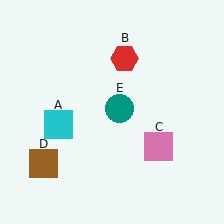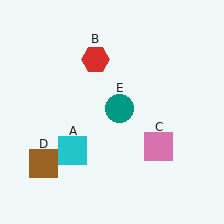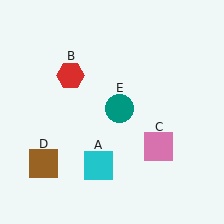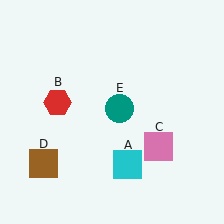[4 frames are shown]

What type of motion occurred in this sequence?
The cyan square (object A), red hexagon (object B) rotated counterclockwise around the center of the scene.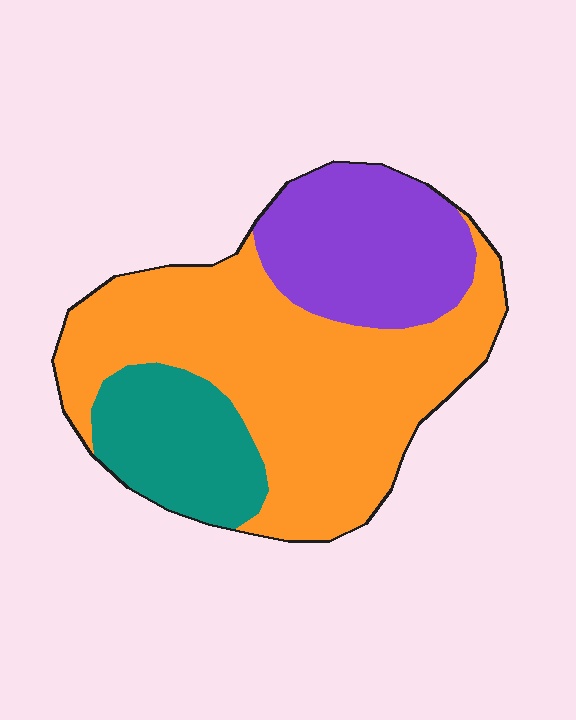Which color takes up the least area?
Teal, at roughly 20%.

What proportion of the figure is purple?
Purple takes up between a sixth and a third of the figure.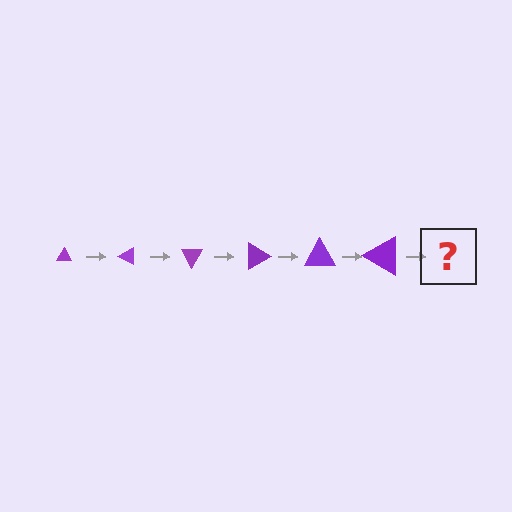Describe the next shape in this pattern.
It should be a triangle, larger than the previous one and rotated 180 degrees from the start.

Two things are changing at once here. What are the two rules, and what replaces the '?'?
The two rules are that the triangle grows larger each step and it rotates 30 degrees each step. The '?' should be a triangle, larger than the previous one and rotated 180 degrees from the start.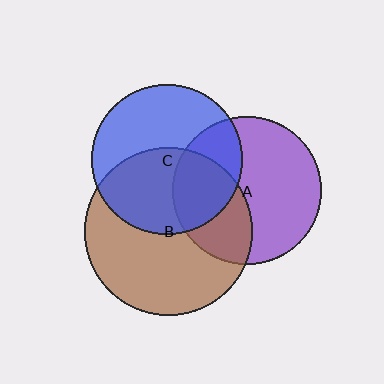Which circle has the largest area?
Circle B (brown).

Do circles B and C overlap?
Yes.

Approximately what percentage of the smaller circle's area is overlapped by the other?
Approximately 50%.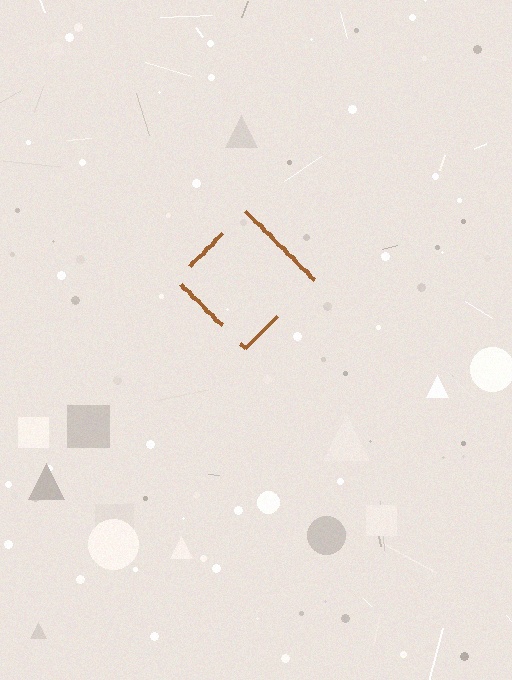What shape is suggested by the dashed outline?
The dashed outline suggests a diamond.